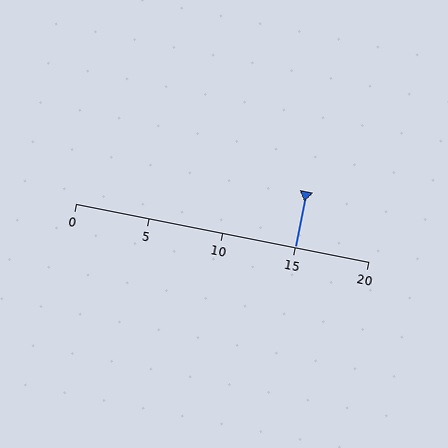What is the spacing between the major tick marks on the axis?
The major ticks are spaced 5 apart.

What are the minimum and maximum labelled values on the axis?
The axis runs from 0 to 20.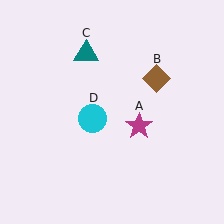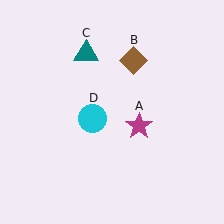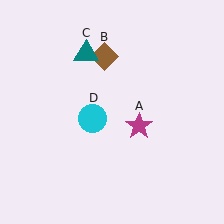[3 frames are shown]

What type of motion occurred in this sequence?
The brown diamond (object B) rotated counterclockwise around the center of the scene.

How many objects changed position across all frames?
1 object changed position: brown diamond (object B).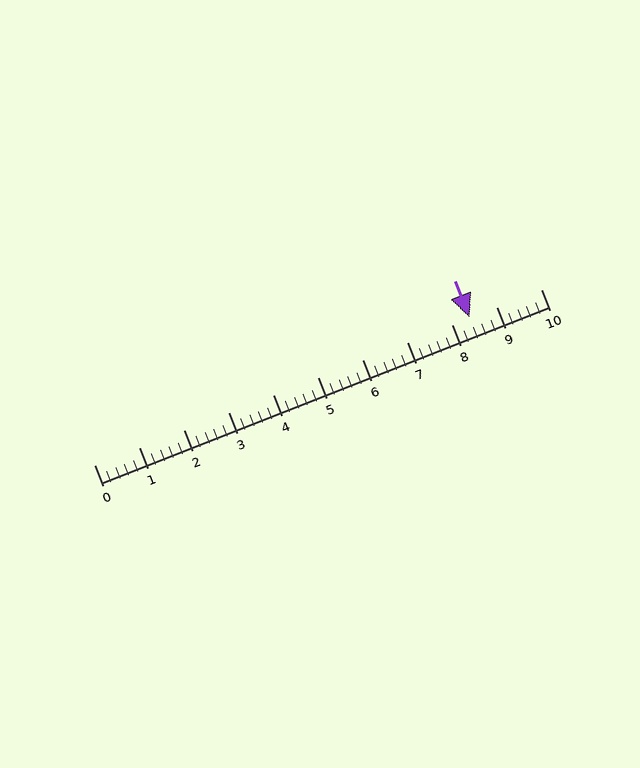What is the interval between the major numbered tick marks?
The major tick marks are spaced 1 units apart.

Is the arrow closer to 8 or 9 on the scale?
The arrow is closer to 8.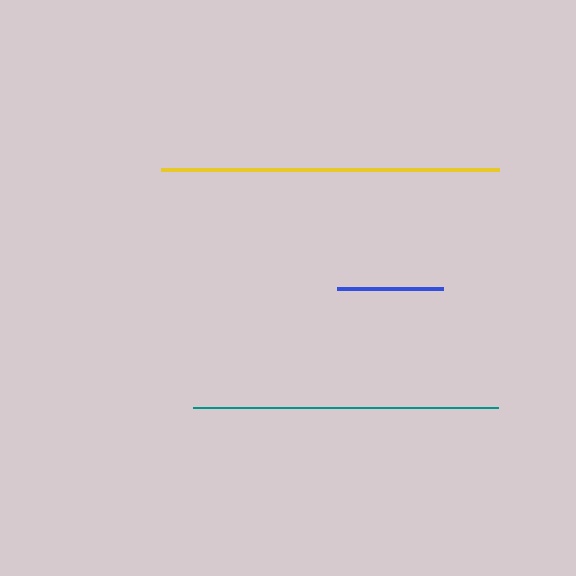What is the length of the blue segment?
The blue segment is approximately 106 pixels long.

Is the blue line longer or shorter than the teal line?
The teal line is longer than the blue line.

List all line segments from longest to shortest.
From longest to shortest: yellow, teal, blue.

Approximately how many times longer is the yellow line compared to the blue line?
The yellow line is approximately 3.2 times the length of the blue line.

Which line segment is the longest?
The yellow line is the longest at approximately 338 pixels.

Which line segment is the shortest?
The blue line is the shortest at approximately 106 pixels.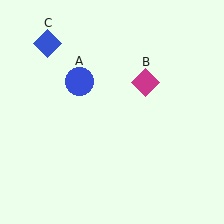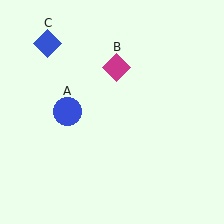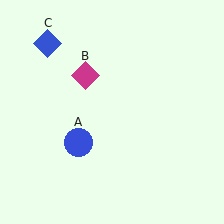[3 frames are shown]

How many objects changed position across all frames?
2 objects changed position: blue circle (object A), magenta diamond (object B).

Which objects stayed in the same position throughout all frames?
Blue diamond (object C) remained stationary.